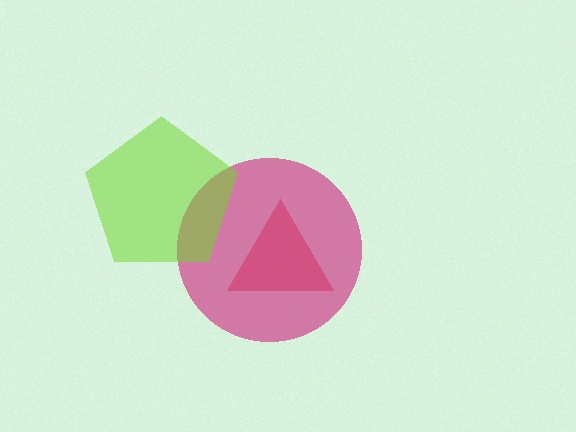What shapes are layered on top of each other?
The layered shapes are: a red triangle, a magenta circle, a lime pentagon.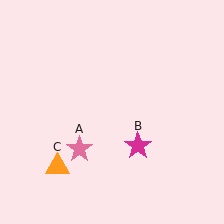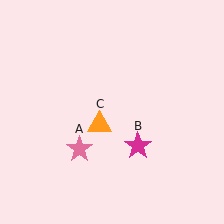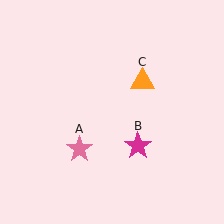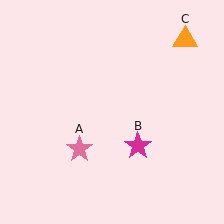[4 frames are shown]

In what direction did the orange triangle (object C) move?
The orange triangle (object C) moved up and to the right.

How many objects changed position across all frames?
1 object changed position: orange triangle (object C).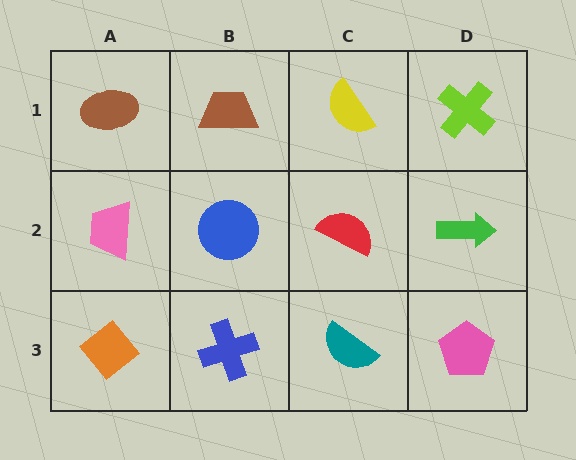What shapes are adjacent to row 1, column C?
A red semicircle (row 2, column C), a brown trapezoid (row 1, column B), a lime cross (row 1, column D).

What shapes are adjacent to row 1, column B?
A blue circle (row 2, column B), a brown ellipse (row 1, column A), a yellow semicircle (row 1, column C).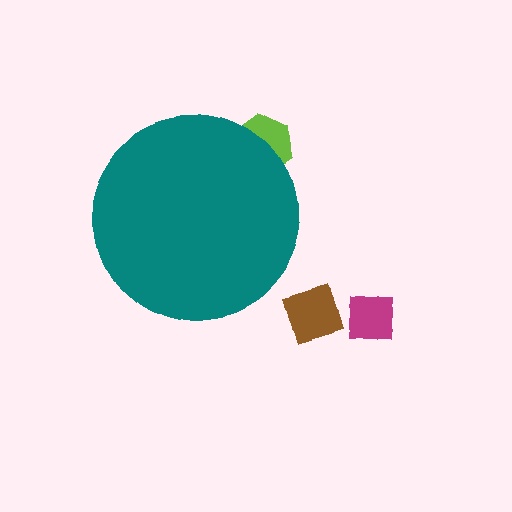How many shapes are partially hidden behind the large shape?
1 shape is partially hidden.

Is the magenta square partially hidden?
No, the magenta square is fully visible.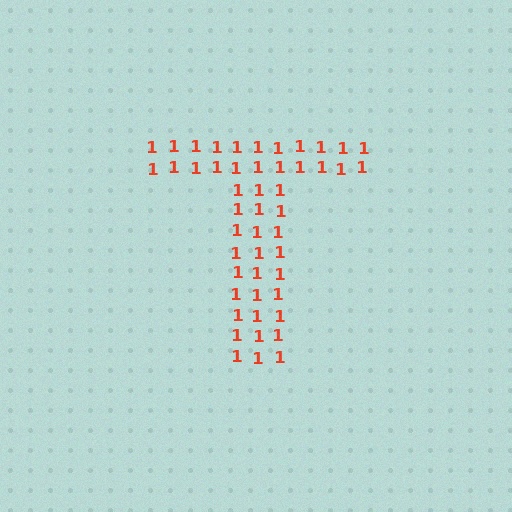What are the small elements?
The small elements are digit 1's.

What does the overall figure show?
The overall figure shows the letter T.